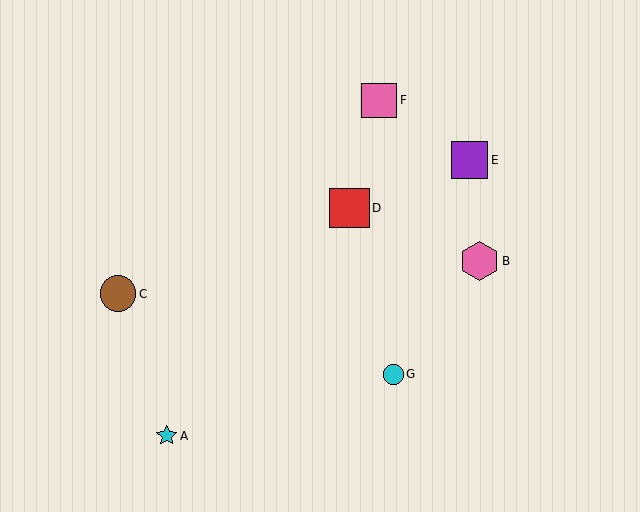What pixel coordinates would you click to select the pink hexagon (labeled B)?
Click at (479, 261) to select the pink hexagon B.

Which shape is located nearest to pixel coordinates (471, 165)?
The purple square (labeled E) at (469, 160) is nearest to that location.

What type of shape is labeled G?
Shape G is a cyan circle.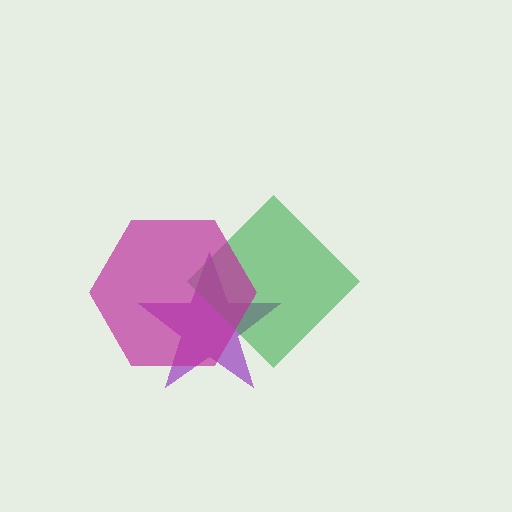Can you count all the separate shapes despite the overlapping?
Yes, there are 3 separate shapes.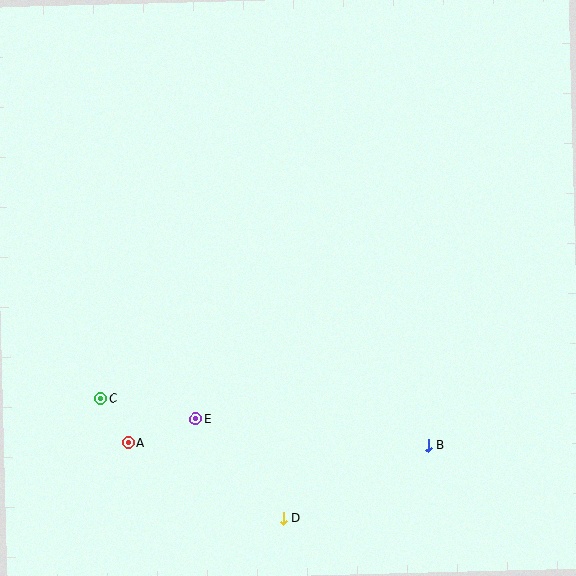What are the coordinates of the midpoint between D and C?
The midpoint between D and C is at (192, 459).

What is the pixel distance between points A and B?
The distance between A and B is 300 pixels.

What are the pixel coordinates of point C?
Point C is at (100, 399).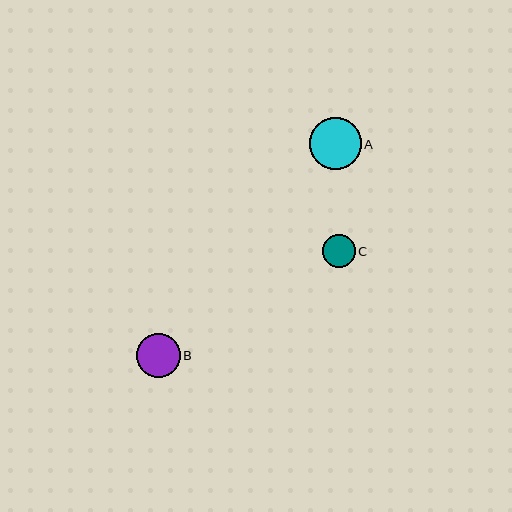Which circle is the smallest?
Circle C is the smallest with a size of approximately 32 pixels.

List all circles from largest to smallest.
From largest to smallest: A, B, C.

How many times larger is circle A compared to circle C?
Circle A is approximately 1.6 times the size of circle C.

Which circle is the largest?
Circle A is the largest with a size of approximately 52 pixels.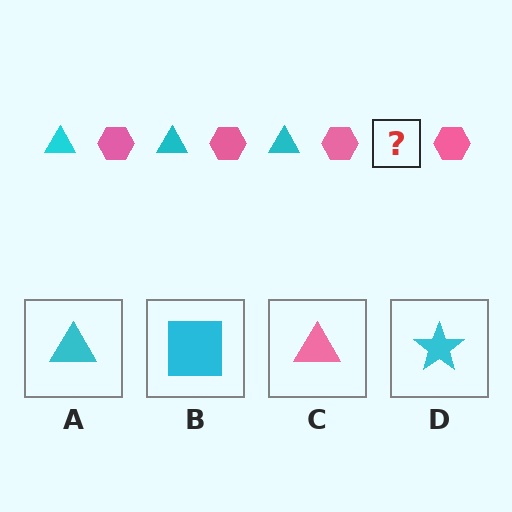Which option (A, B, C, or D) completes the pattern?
A.